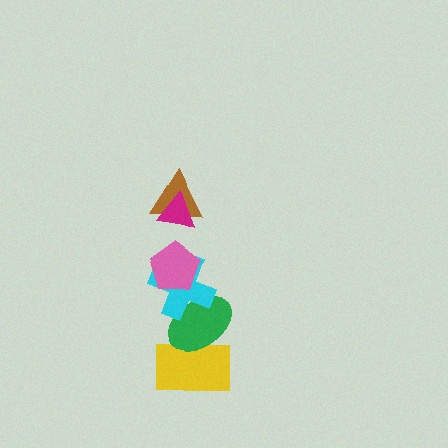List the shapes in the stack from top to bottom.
From top to bottom: the magenta triangle, the brown triangle, the pink pentagon, the cyan cross, the green ellipse, the yellow rectangle.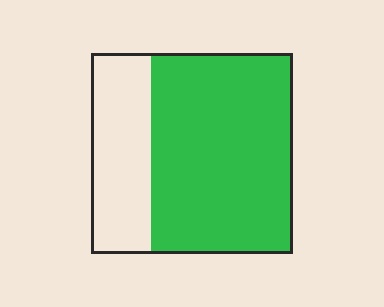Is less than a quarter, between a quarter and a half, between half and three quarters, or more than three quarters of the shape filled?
Between half and three quarters.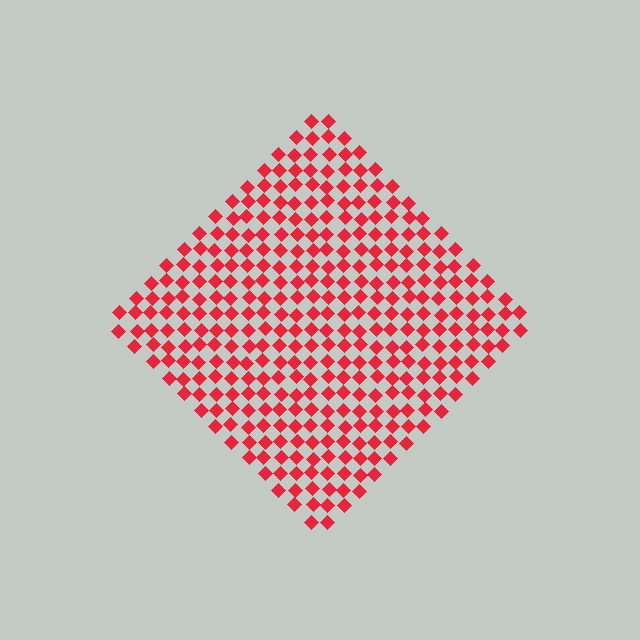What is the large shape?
The large shape is a diamond.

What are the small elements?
The small elements are diamonds.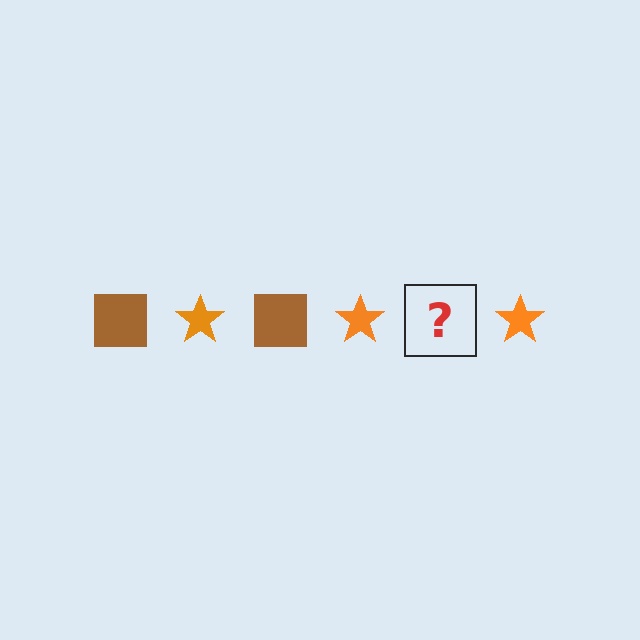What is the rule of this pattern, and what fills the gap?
The rule is that the pattern alternates between brown square and orange star. The gap should be filled with a brown square.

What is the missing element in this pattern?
The missing element is a brown square.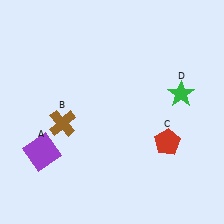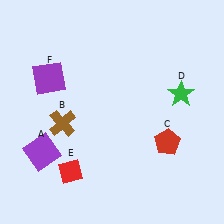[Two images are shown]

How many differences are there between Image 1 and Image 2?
There are 2 differences between the two images.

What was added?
A red diamond (E), a purple square (F) were added in Image 2.